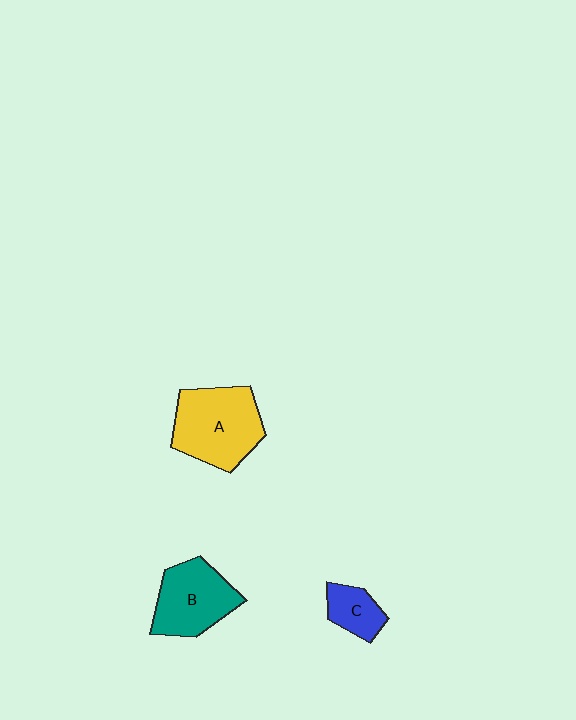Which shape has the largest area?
Shape A (yellow).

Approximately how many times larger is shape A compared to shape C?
Approximately 2.5 times.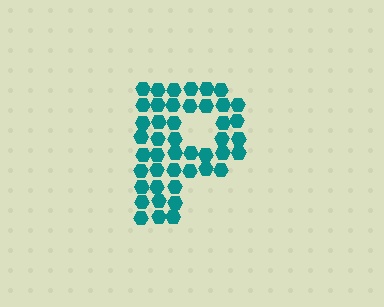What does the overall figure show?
The overall figure shows the letter P.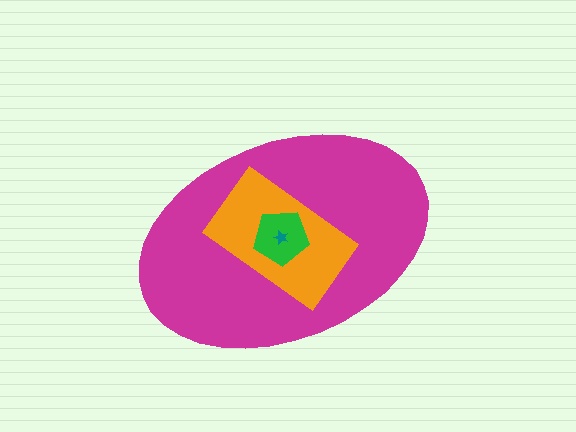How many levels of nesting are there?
4.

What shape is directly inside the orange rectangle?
The green pentagon.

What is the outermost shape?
The magenta ellipse.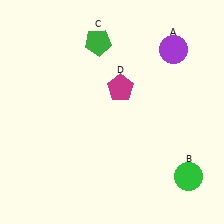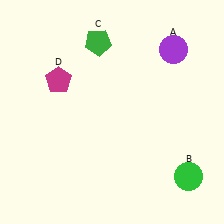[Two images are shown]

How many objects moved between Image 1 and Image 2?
1 object moved between the two images.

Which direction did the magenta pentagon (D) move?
The magenta pentagon (D) moved left.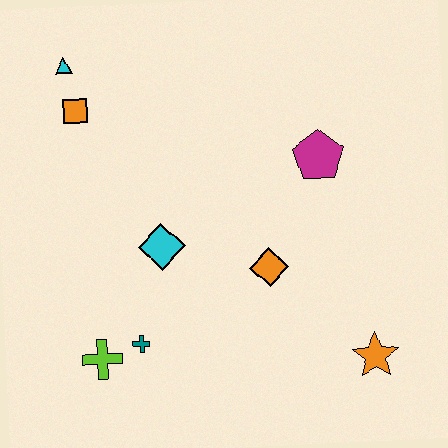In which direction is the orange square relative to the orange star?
The orange square is to the left of the orange star.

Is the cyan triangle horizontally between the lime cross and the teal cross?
No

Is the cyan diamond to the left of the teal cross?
No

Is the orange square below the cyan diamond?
No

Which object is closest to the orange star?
The orange diamond is closest to the orange star.